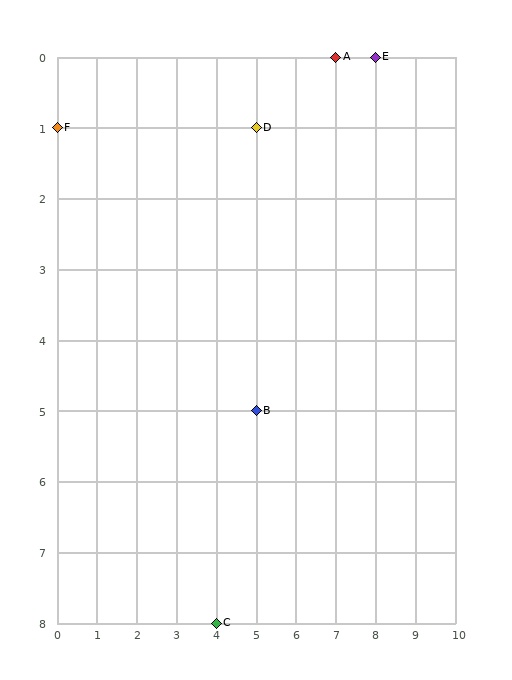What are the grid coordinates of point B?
Point B is at grid coordinates (5, 5).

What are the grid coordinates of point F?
Point F is at grid coordinates (0, 1).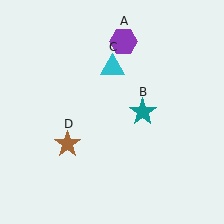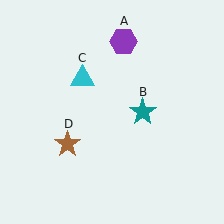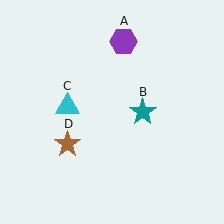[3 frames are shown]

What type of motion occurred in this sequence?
The cyan triangle (object C) rotated counterclockwise around the center of the scene.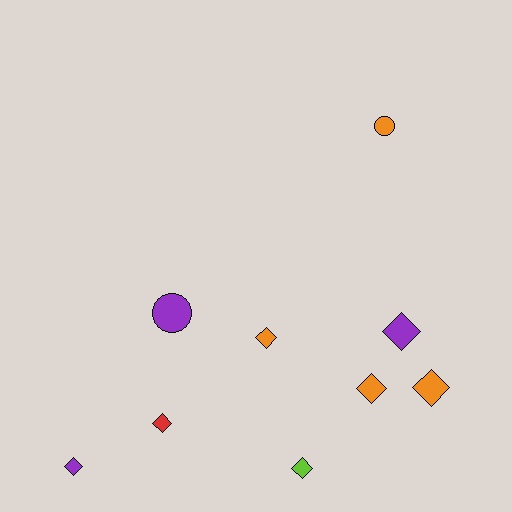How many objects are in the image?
There are 9 objects.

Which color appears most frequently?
Orange, with 4 objects.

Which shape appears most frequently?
Diamond, with 7 objects.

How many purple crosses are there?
There are no purple crosses.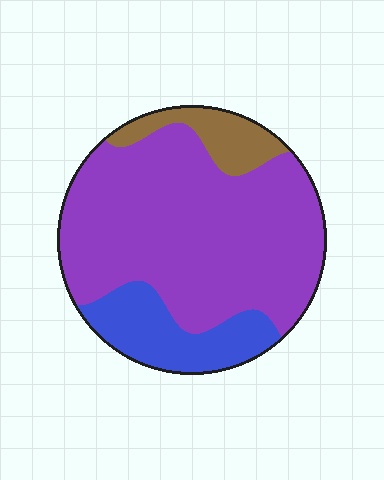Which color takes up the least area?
Brown, at roughly 10%.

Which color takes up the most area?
Purple, at roughly 70%.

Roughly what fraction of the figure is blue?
Blue covers 18% of the figure.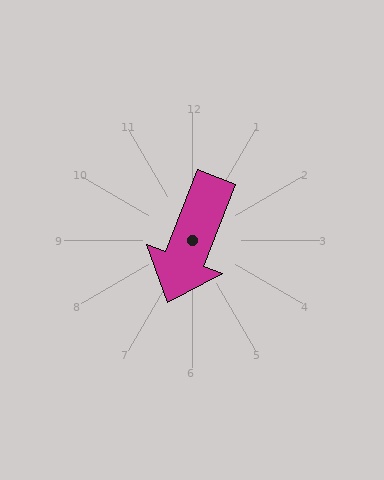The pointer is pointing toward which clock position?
Roughly 7 o'clock.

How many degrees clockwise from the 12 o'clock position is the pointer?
Approximately 201 degrees.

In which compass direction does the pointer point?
South.